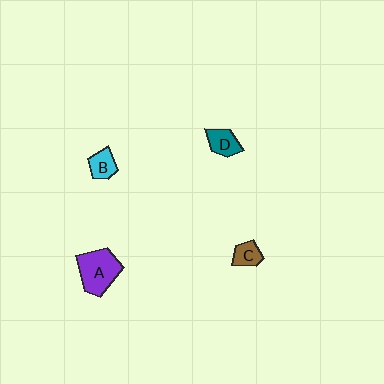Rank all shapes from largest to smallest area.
From largest to smallest: A (purple), D (teal), B (cyan), C (brown).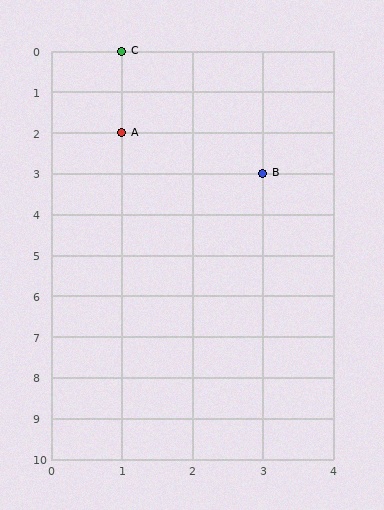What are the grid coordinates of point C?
Point C is at grid coordinates (1, 0).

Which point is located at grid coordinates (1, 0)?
Point C is at (1, 0).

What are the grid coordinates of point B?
Point B is at grid coordinates (3, 3).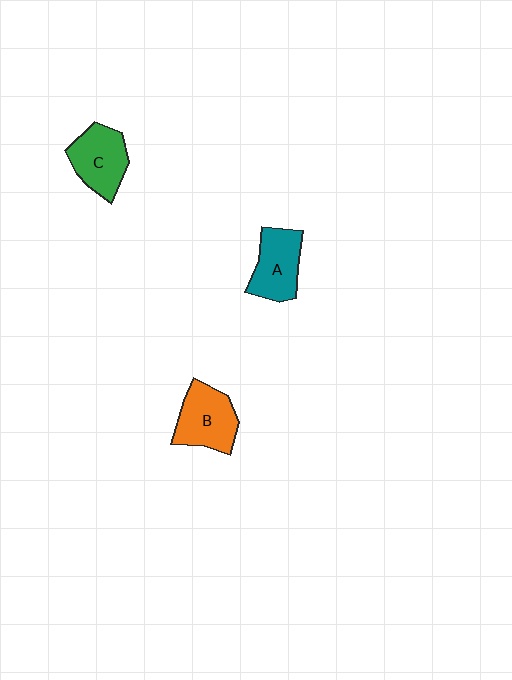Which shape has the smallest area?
Shape A (teal).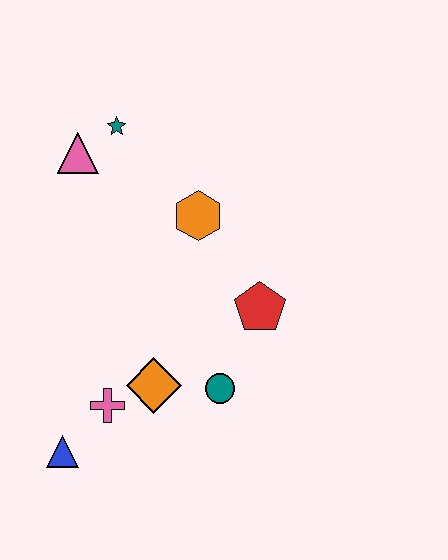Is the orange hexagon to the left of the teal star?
No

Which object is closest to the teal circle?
The orange diamond is closest to the teal circle.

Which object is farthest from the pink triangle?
The blue triangle is farthest from the pink triangle.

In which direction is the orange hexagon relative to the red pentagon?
The orange hexagon is above the red pentagon.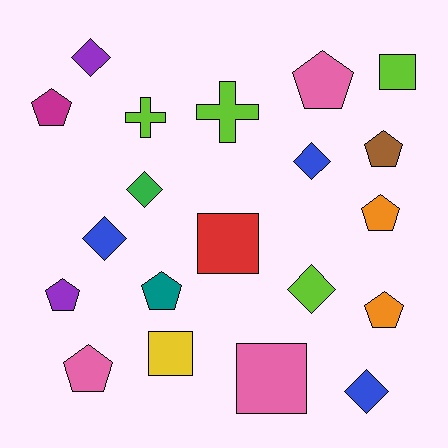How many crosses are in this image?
There are 2 crosses.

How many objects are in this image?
There are 20 objects.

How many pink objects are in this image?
There are 3 pink objects.